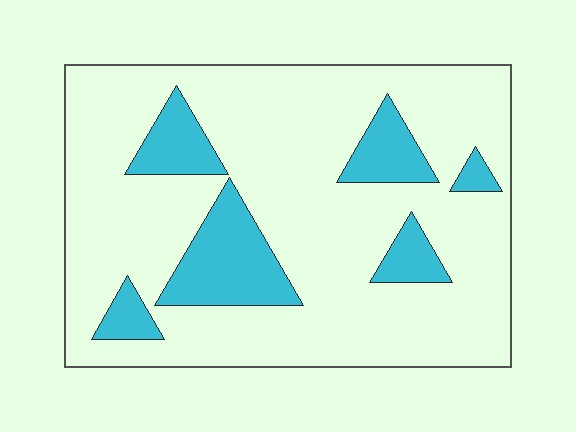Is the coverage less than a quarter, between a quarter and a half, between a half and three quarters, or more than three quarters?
Less than a quarter.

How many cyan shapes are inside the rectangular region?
6.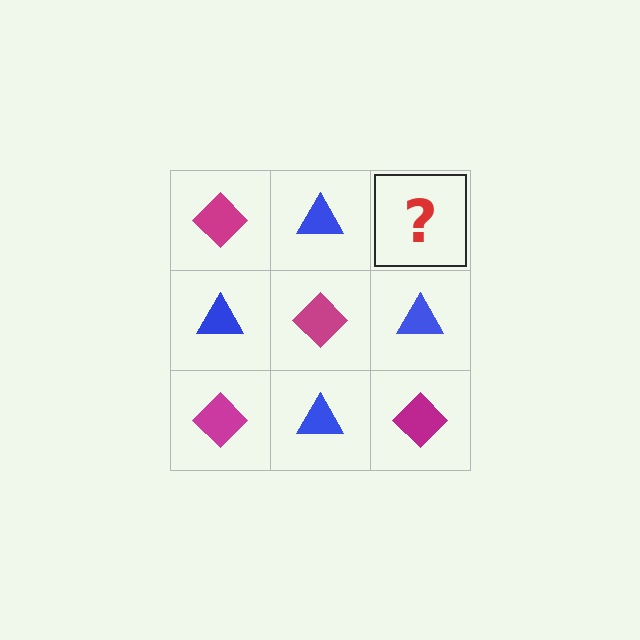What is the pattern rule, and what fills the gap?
The rule is that it alternates magenta diamond and blue triangle in a checkerboard pattern. The gap should be filled with a magenta diamond.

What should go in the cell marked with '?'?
The missing cell should contain a magenta diamond.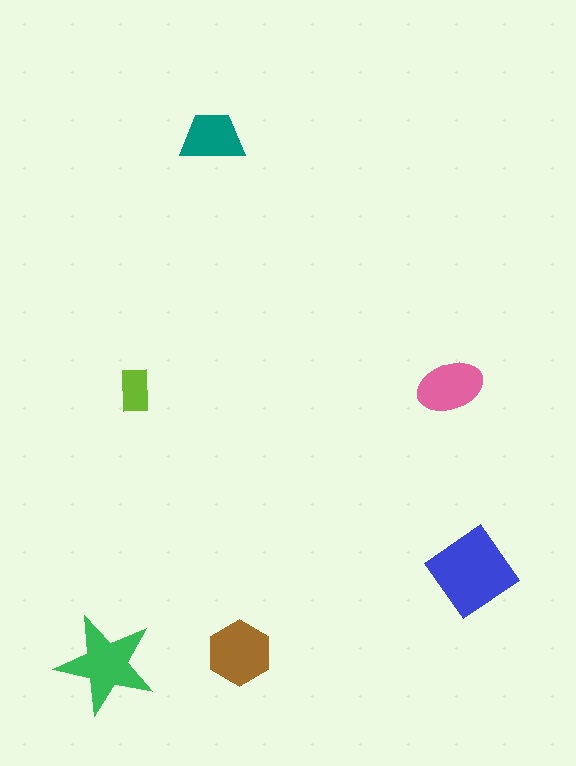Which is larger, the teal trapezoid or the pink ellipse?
The pink ellipse.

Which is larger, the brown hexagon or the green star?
The green star.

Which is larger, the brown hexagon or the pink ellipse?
The brown hexagon.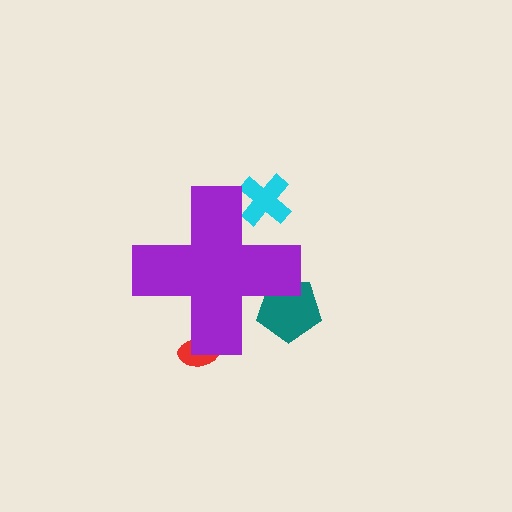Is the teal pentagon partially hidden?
Yes, the teal pentagon is partially hidden behind the purple cross.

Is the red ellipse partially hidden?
Yes, the red ellipse is partially hidden behind the purple cross.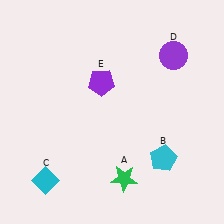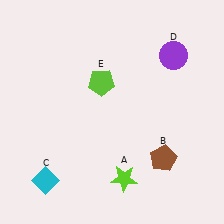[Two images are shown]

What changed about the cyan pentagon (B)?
In Image 1, B is cyan. In Image 2, it changed to brown.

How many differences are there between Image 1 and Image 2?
There are 3 differences between the two images.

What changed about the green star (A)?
In Image 1, A is green. In Image 2, it changed to lime.